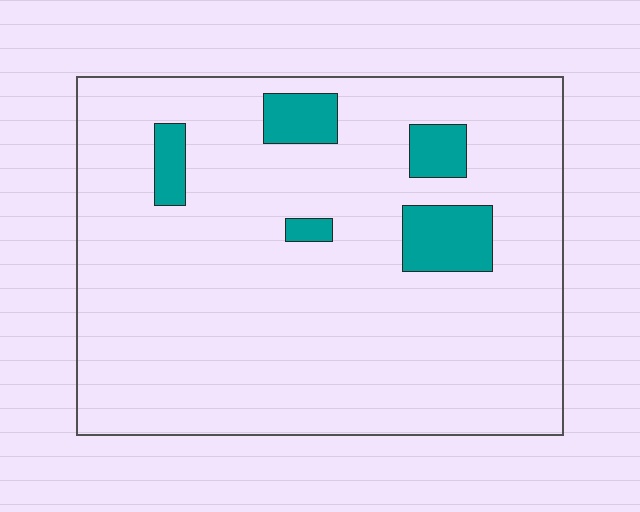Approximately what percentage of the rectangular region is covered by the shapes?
Approximately 10%.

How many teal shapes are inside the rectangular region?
5.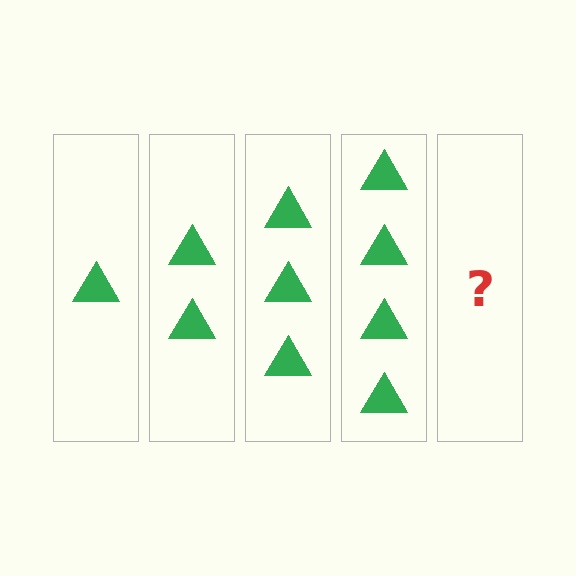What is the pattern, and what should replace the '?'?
The pattern is that each step adds one more triangle. The '?' should be 5 triangles.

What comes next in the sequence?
The next element should be 5 triangles.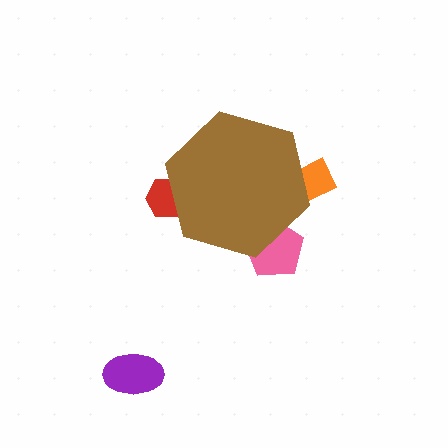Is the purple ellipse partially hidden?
No, the purple ellipse is fully visible.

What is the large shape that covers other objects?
A brown hexagon.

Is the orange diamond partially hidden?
Yes, the orange diamond is partially hidden behind the brown hexagon.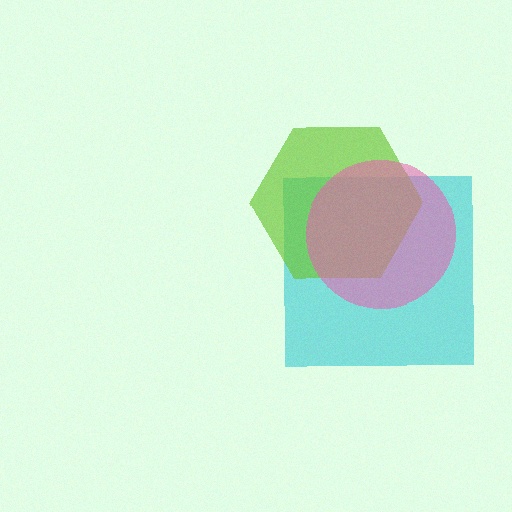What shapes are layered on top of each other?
The layered shapes are: a cyan square, a lime hexagon, a pink circle.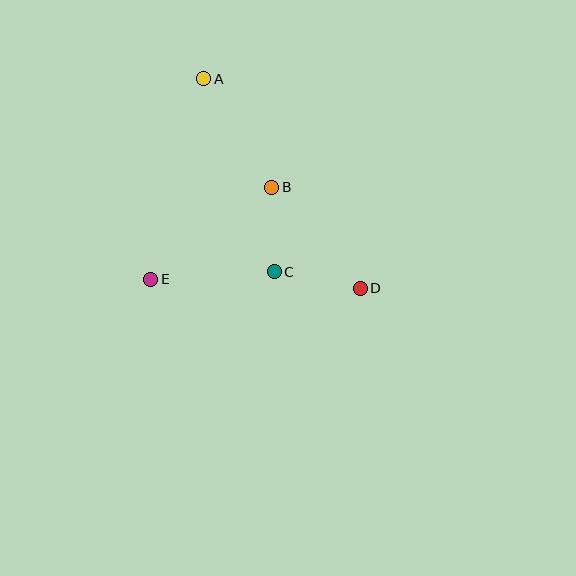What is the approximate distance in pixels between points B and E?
The distance between B and E is approximately 152 pixels.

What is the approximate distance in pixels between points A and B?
The distance between A and B is approximately 128 pixels.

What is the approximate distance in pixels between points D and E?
The distance between D and E is approximately 209 pixels.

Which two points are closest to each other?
Points B and C are closest to each other.